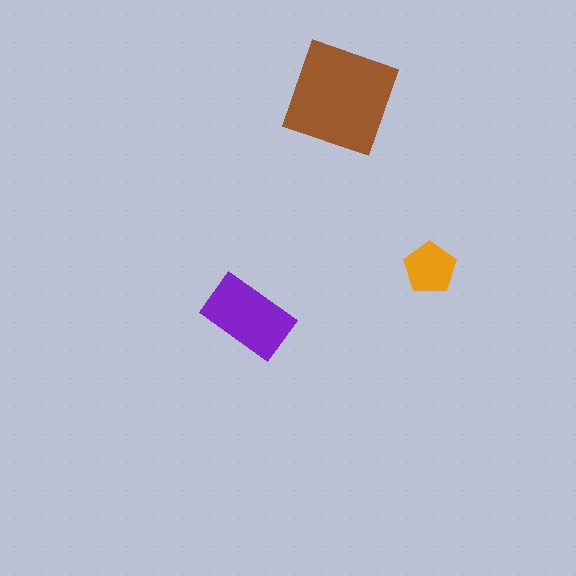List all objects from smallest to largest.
The orange pentagon, the purple rectangle, the brown diamond.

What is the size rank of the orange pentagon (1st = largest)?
3rd.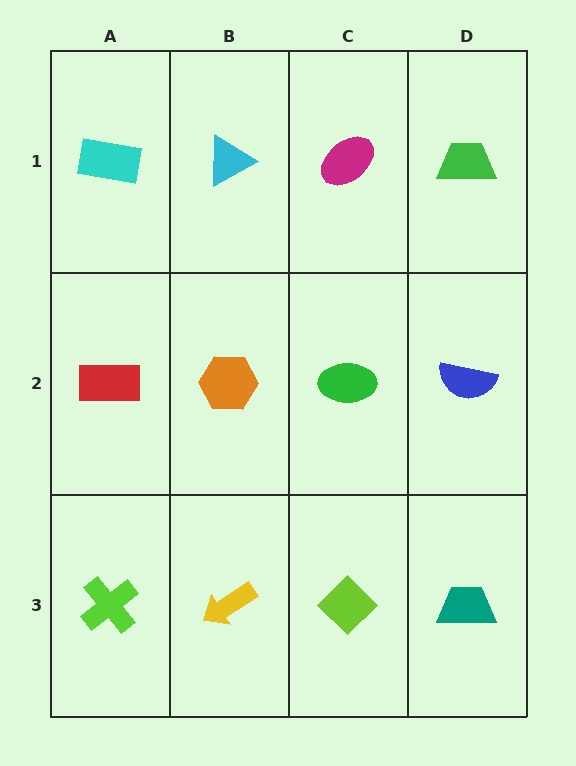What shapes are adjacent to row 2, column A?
A cyan rectangle (row 1, column A), a lime cross (row 3, column A), an orange hexagon (row 2, column B).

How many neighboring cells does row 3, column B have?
3.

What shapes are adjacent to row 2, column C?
A magenta ellipse (row 1, column C), a lime diamond (row 3, column C), an orange hexagon (row 2, column B), a blue semicircle (row 2, column D).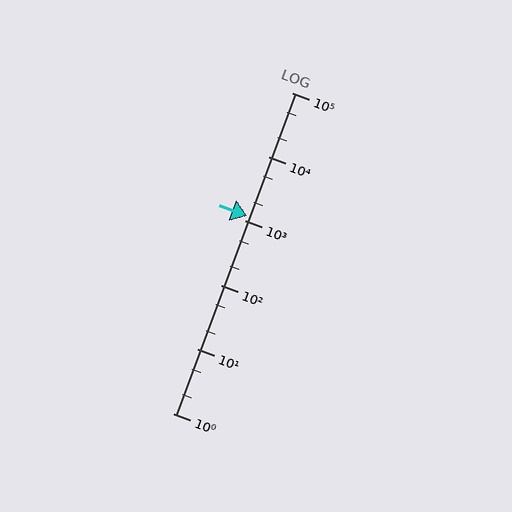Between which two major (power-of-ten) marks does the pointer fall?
The pointer is between 1000 and 10000.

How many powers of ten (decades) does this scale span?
The scale spans 5 decades, from 1 to 100000.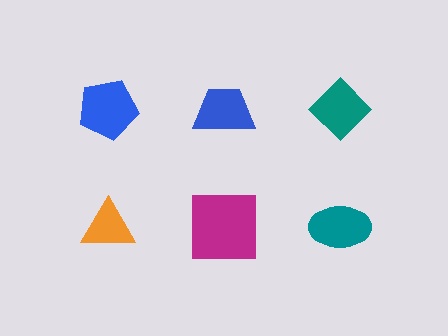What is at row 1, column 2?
A blue trapezoid.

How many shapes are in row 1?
3 shapes.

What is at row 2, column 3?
A teal ellipse.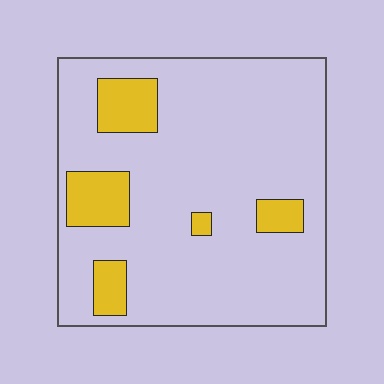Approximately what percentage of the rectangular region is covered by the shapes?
Approximately 15%.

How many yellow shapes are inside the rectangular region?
5.